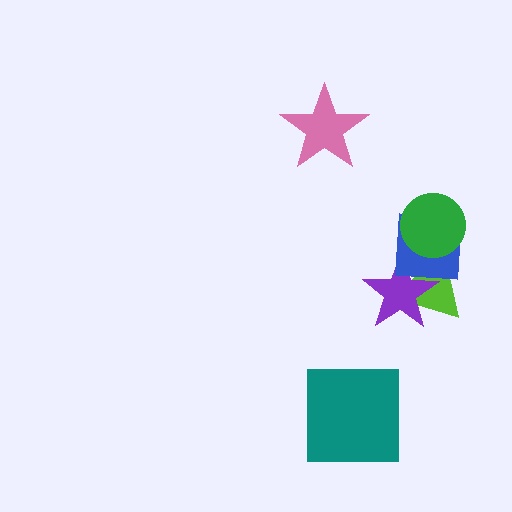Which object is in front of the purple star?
The blue square is in front of the purple star.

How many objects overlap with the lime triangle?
3 objects overlap with the lime triangle.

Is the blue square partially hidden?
Yes, it is partially covered by another shape.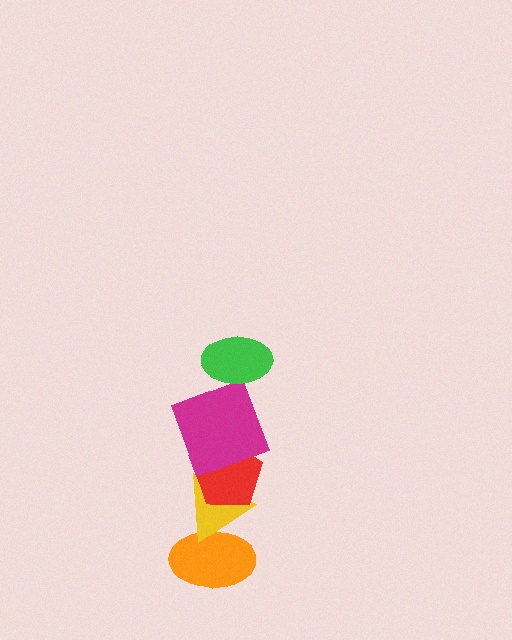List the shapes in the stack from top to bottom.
From top to bottom: the green ellipse, the magenta square, the red pentagon, the yellow triangle, the orange ellipse.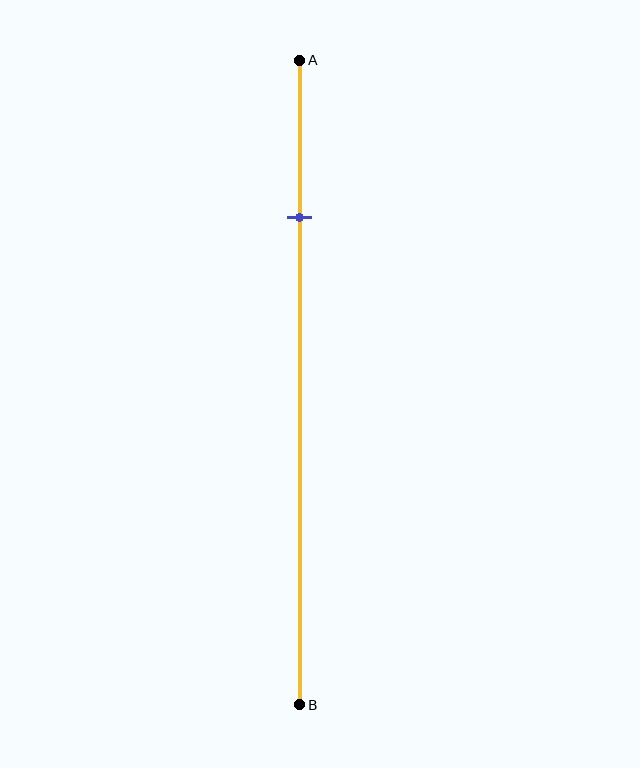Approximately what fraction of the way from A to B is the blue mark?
The blue mark is approximately 25% of the way from A to B.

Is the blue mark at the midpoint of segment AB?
No, the mark is at about 25% from A, not at the 50% midpoint.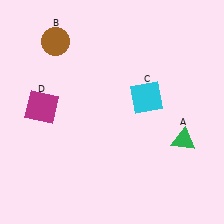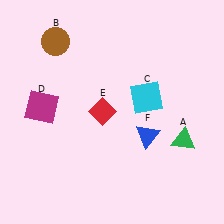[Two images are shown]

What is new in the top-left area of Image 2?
A red diamond (E) was added in the top-left area of Image 2.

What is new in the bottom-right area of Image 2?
A blue triangle (F) was added in the bottom-right area of Image 2.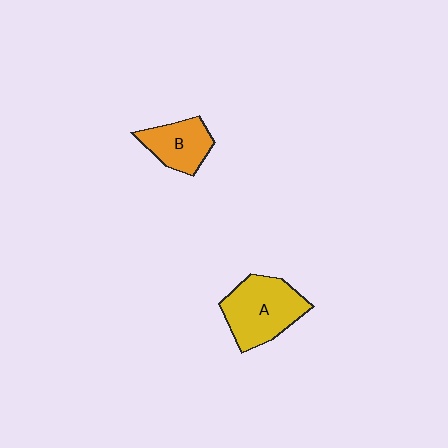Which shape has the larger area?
Shape A (yellow).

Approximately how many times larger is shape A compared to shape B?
Approximately 1.6 times.